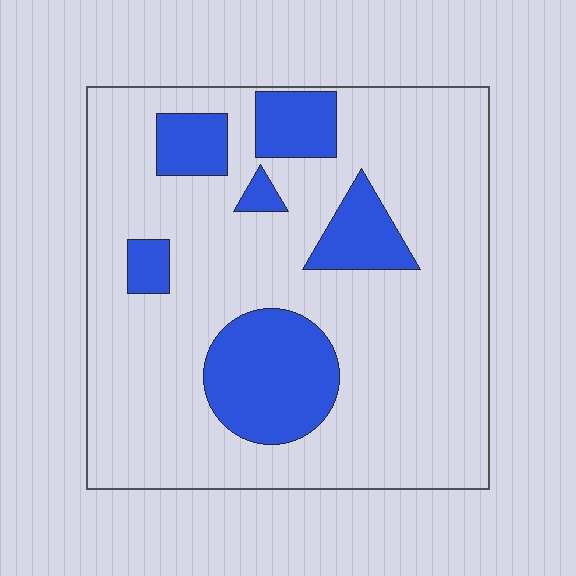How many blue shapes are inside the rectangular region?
6.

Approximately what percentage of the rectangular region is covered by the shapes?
Approximately 20%.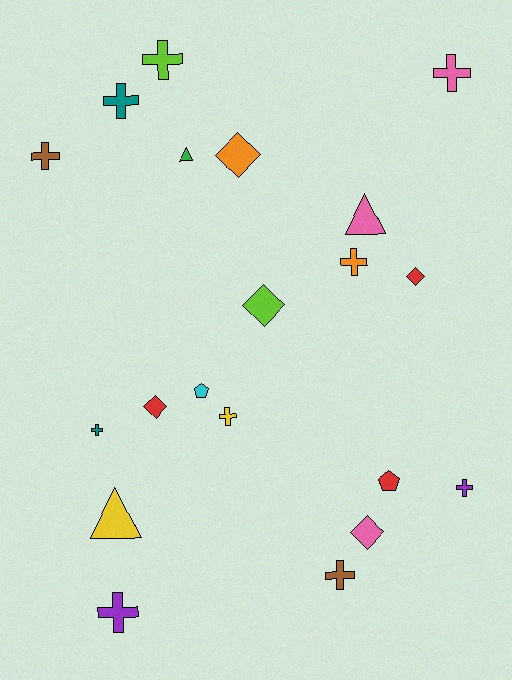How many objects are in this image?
There are 20 objects.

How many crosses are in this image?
There are 10 crosses.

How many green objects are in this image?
There is 1 green object.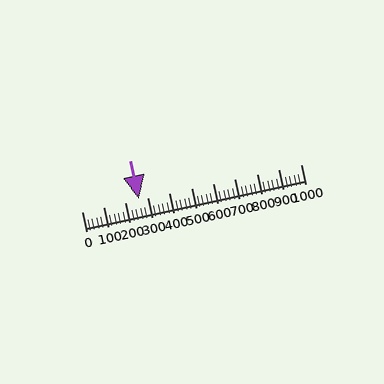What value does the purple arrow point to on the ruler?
The purple arrow points to approximately 260.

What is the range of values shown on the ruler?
The ruler shows values from 0 to 1000.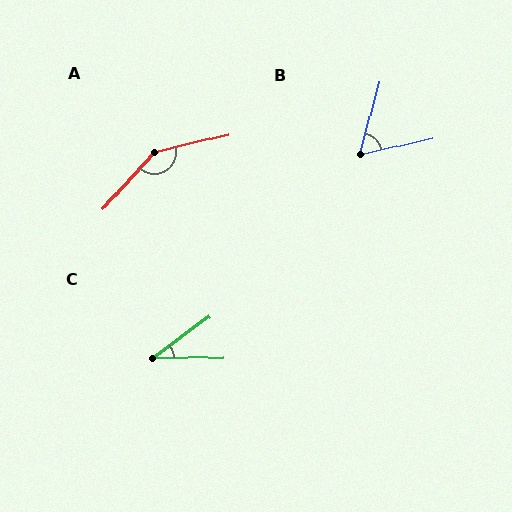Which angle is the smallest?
C, at approximately 35 degrees.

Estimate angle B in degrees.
Approximately 62 degrees.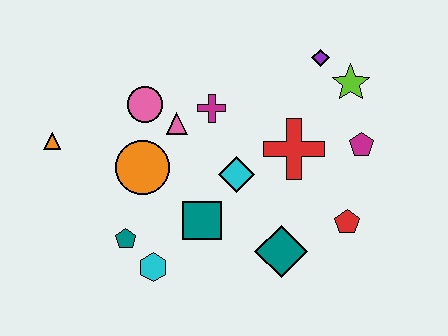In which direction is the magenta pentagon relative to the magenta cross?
The magenta pentagon is to the right of the magenta cross.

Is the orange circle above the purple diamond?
No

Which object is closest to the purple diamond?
The lime star is closest to the purple diamond.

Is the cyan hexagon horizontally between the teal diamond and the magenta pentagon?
No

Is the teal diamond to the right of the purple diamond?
No